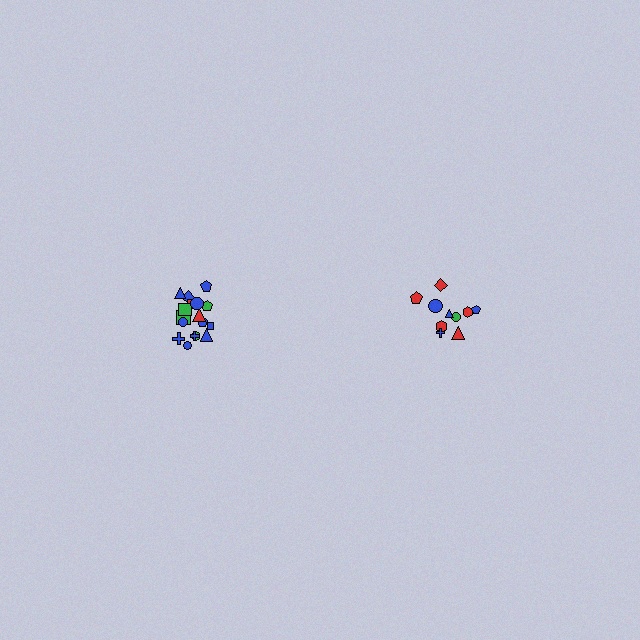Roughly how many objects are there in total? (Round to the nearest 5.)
Roughly 30 objects in total.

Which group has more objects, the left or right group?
The left group.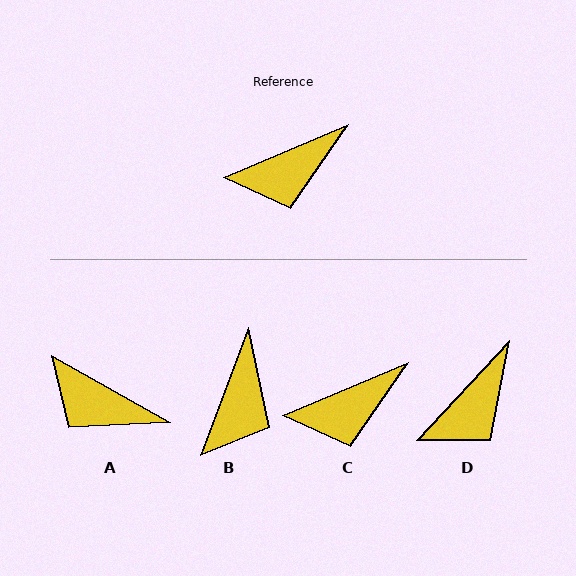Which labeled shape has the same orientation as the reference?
C.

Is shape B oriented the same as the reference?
No, it is off by about 47 degrees.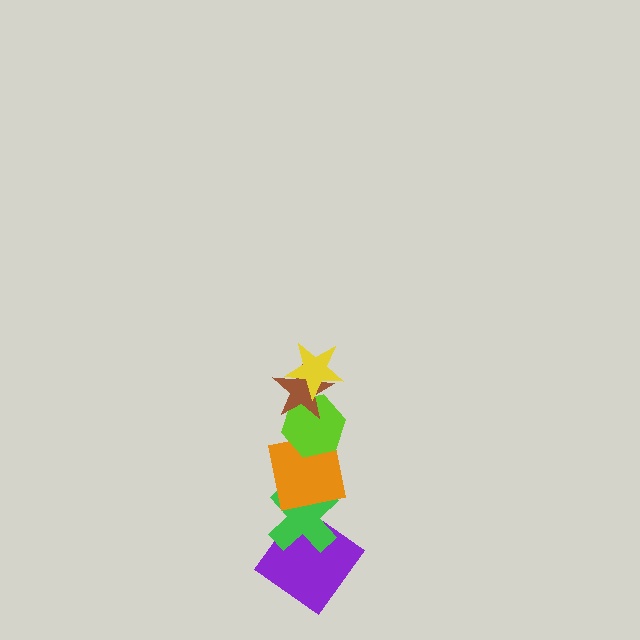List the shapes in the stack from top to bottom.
From top to bottom: the yellow star, the brown star, the lime hexagon, the orange square, the green cross, the purple diamond.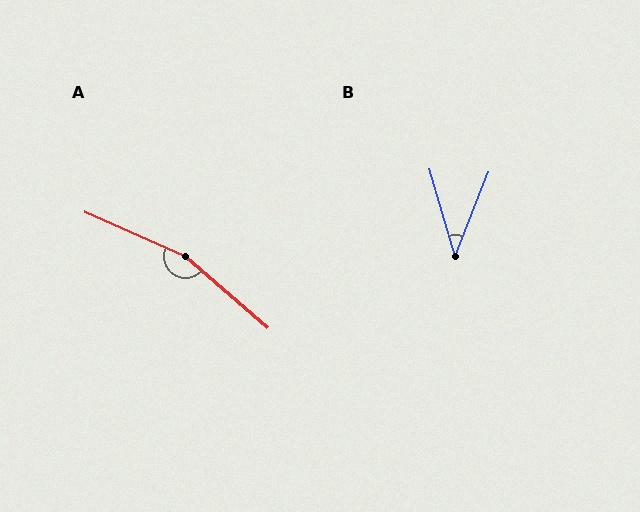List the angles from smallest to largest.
B (38°), A (163°).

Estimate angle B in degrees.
Approximately 38 degrees.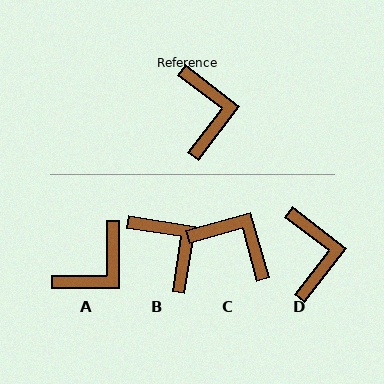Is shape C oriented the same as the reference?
No, it is off by about 53 degrees.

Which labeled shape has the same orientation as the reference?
D.